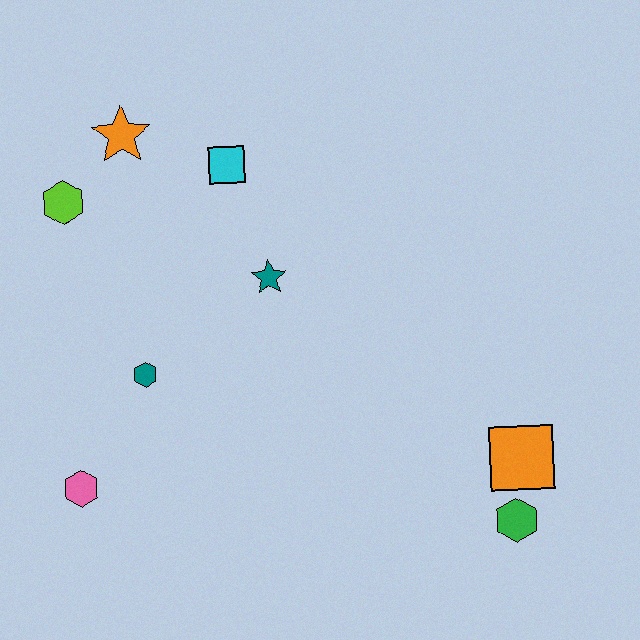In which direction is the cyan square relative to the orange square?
The cyan square is above the orange square.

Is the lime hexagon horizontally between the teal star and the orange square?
No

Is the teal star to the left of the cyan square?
No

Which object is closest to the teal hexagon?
The pink hexagon is closest to the teal hexagon.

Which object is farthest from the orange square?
The lime hexagon is farthest from the orange square.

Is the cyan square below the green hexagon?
No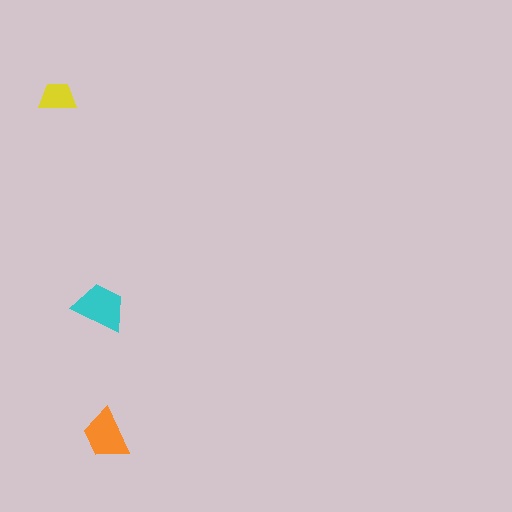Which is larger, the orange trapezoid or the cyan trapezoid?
The cyan one.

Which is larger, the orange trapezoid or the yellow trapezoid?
The orange one.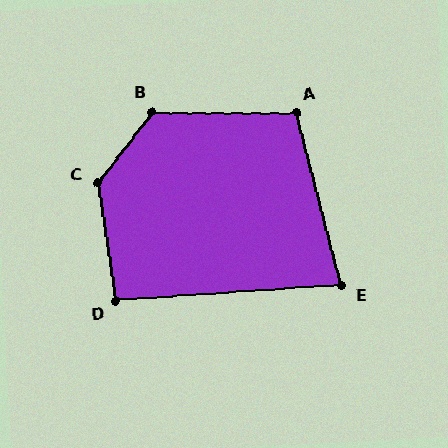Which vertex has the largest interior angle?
C, at approximately 134 degrees.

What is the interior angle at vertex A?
Approximately 105 degrees (obtuse).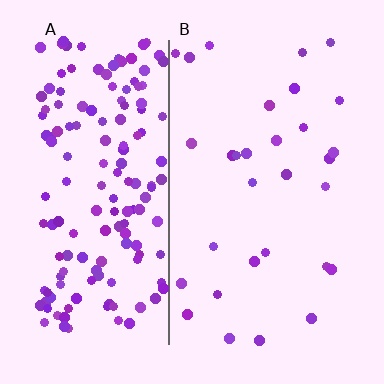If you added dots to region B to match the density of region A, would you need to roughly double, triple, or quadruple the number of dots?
Approximately quadruple.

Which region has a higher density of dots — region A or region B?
A (the left).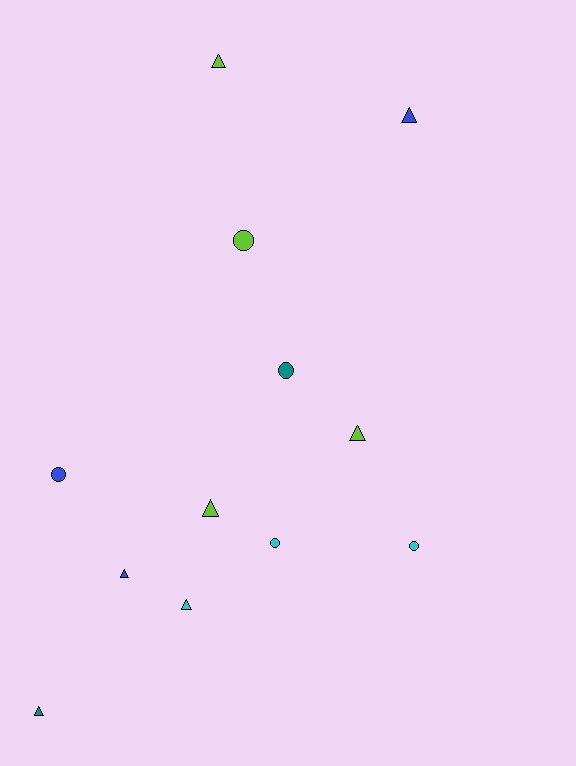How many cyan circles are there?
There are 2 cyan circles.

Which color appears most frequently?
Lime, with 4 objects.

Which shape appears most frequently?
Triangle, with 7 objects.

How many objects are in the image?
There are 12 objects.